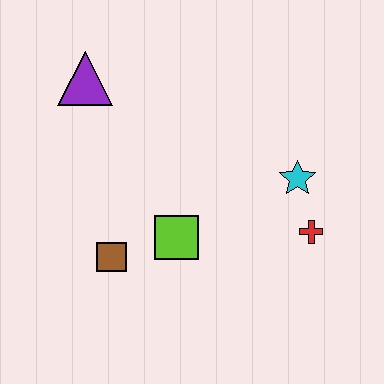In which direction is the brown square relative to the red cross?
The brown square is to the left of the red cross.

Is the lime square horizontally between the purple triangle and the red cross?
Yes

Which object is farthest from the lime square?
The purple triangle is farthest from the lime square.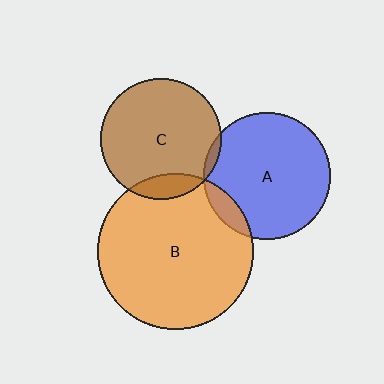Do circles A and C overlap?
Yes.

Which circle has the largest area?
Circle B (orange).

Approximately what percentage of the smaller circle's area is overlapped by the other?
Approximately 5%.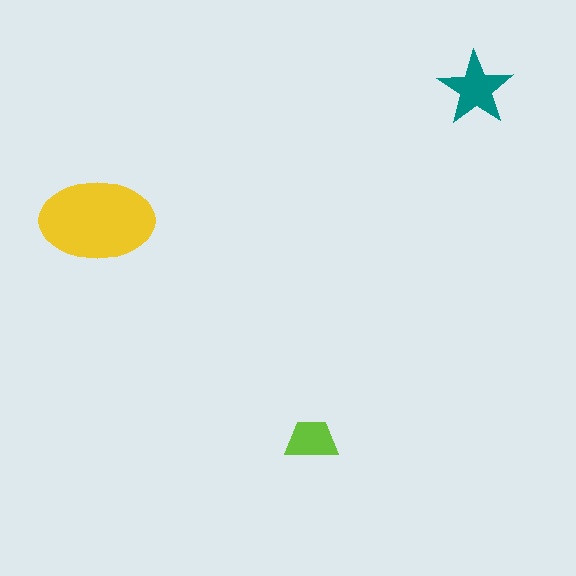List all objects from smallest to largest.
The lime trapezoid, the teal star, the yellow ellipse.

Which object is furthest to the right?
The teal star is rightmost.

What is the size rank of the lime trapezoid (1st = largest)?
3rd.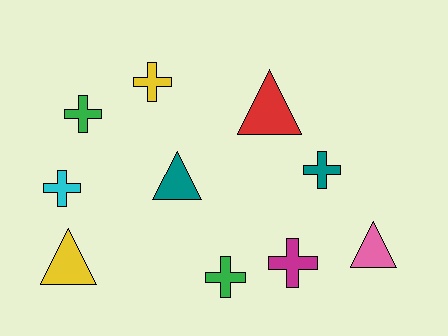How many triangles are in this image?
There are 4 triangles.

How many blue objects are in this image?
There are no blue objects.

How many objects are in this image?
There are 10 objects.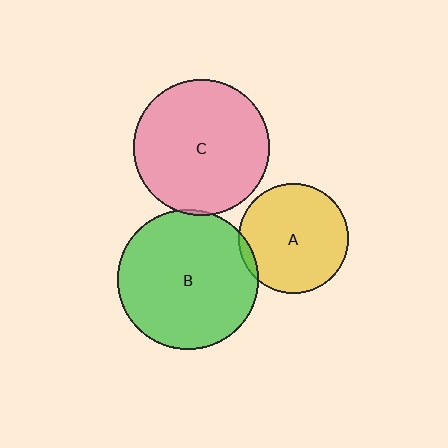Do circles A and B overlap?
Yes.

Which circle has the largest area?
Circle B (green).